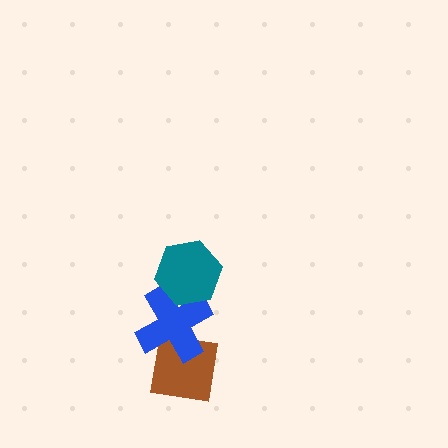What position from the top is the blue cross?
The blue cross is 2nd from the top.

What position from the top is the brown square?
The brown square is 3rd from the top.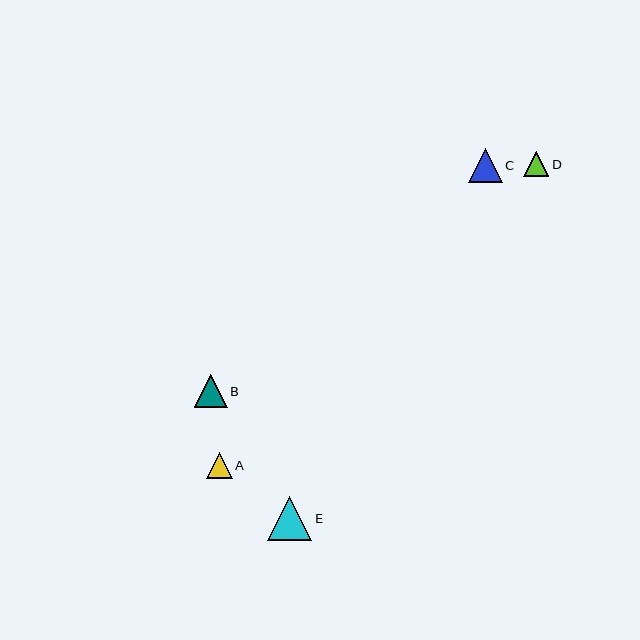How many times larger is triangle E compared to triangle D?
Triangle E is approximately 1.8 times the size of triangle D.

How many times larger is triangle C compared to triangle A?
Triangle C is approximately 1.3 times the size of triangle A.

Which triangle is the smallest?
Triangle D is the smallest with a size of approximately 25 pixels.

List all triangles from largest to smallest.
From largest to smallest: E, C, B, A, D.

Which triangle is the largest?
Triangle E is the largest with a size of approximately 44 pixels.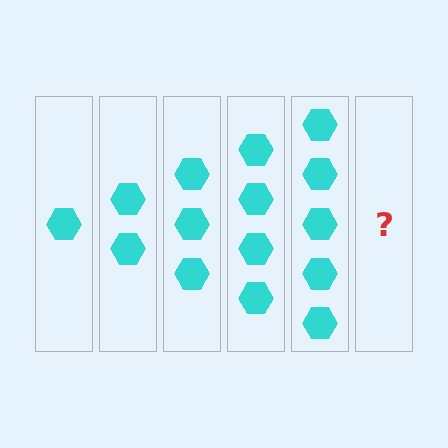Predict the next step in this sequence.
The next step is 6 hexagons.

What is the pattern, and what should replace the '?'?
The pattern is that each step adds one more hexagon. The '?' should be 6 hexagons.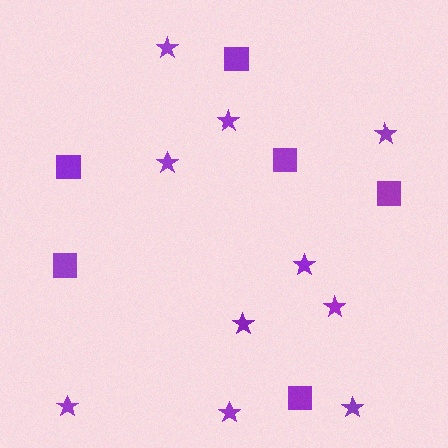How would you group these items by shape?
There are 2 groups: one group of squares (6) and one group of stars (10).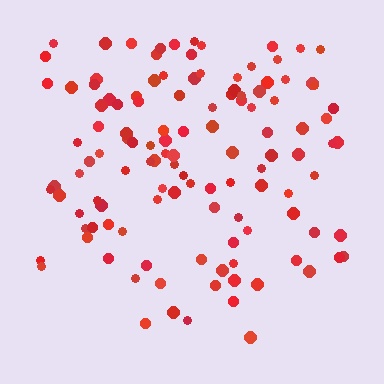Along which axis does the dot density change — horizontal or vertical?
Vertical.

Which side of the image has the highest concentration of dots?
The top.